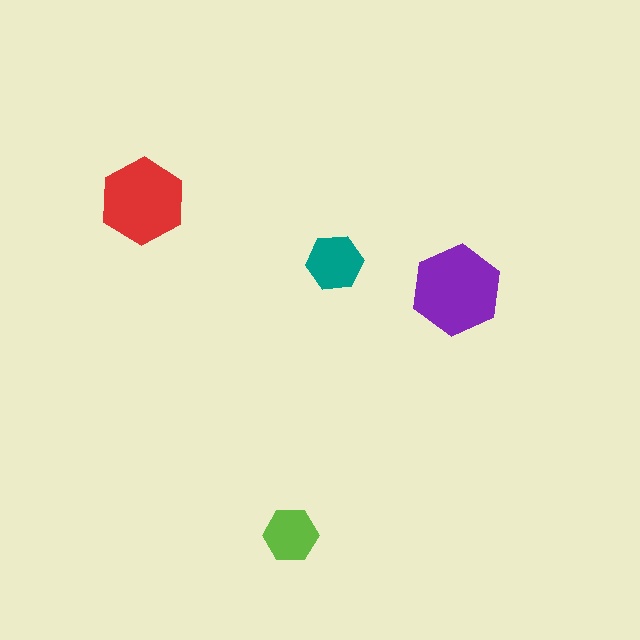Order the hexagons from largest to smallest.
the purple one, the red one, the teal one, the lime one.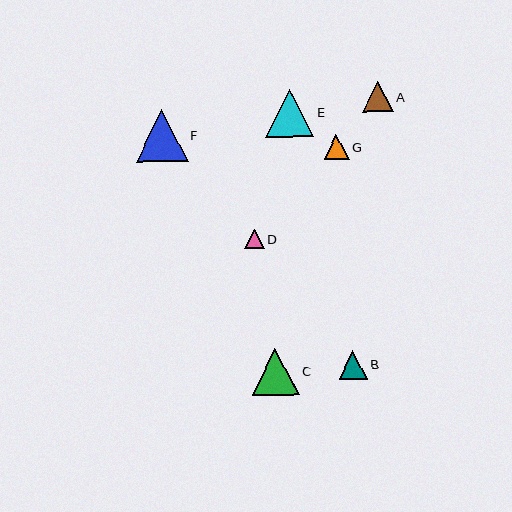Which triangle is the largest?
Triangle F is the largest with a size of approximately 51 pixels.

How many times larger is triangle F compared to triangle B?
Triangle F is approximately 1.8 times the size of triangle B.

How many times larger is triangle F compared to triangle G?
Triangle F is approximately 2.0 times the size of triangle G.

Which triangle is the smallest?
Triangle D is the smallest with a size of approximately 20 pixels.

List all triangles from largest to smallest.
From largest to smallest: F, E, C, A, B, G, D.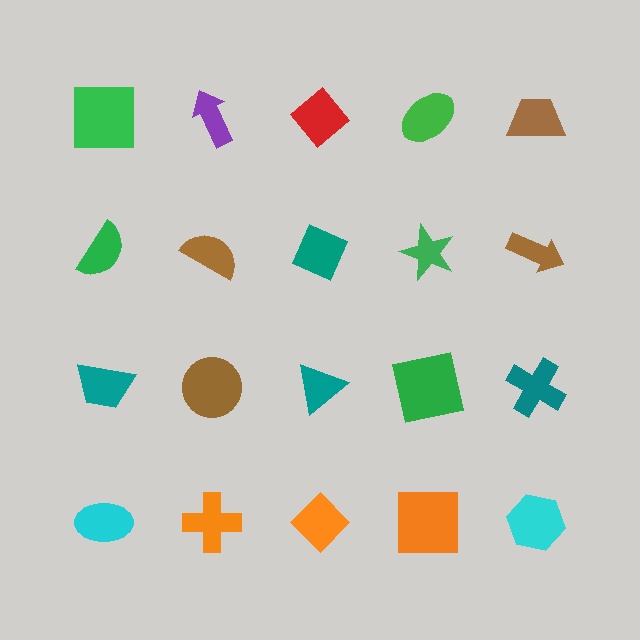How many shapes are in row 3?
5 shapes.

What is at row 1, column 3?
A red diamond.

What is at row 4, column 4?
An orange square.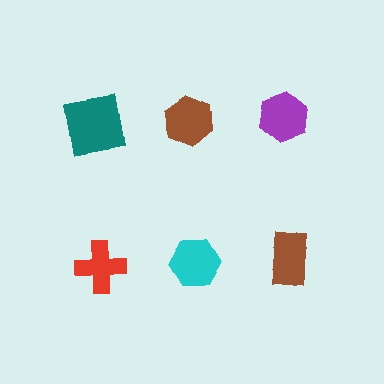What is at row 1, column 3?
A purple hexagon.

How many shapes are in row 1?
3 shapes.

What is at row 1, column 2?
A brown hexagon.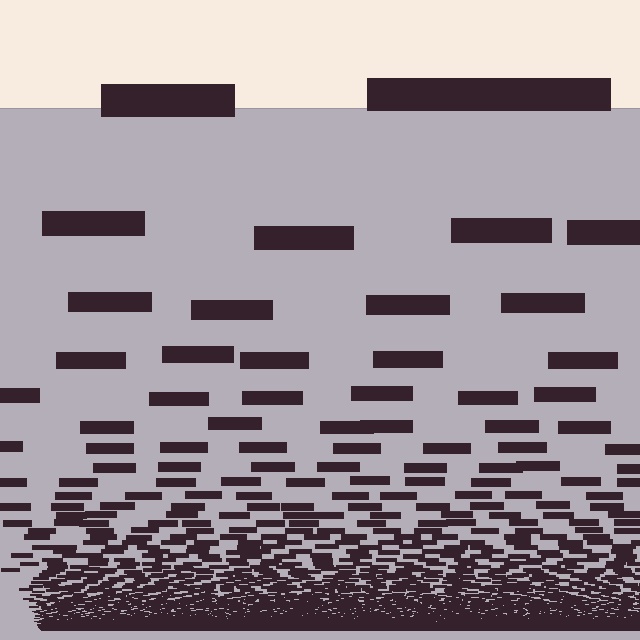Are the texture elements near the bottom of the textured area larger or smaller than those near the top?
Smaller. The gradient is inverted — elements near the bottom are smaller and denser.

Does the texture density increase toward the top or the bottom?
Density increases toward the bottom.